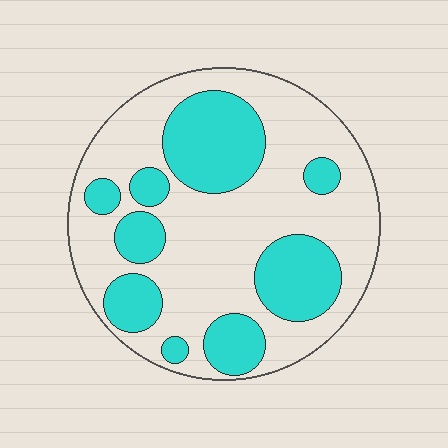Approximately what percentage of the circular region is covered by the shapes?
Approximately 35%.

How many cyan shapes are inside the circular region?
9.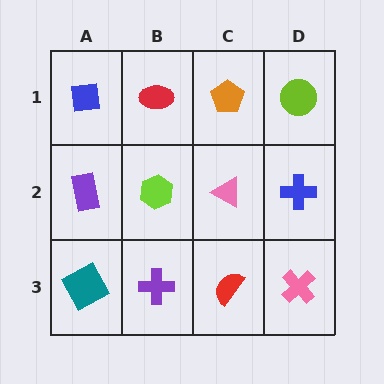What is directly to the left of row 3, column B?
A teal square.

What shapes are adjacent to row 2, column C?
An orange pentagon (row 1, column C), a red semicircle (row 3, column C), a lime hexagon (row 2, column B), a blue cross (row 2, column D).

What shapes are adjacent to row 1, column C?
A pink triangle (row 2, column C), a red ellipse (row 1, column B), a lime circle (row 1, column D).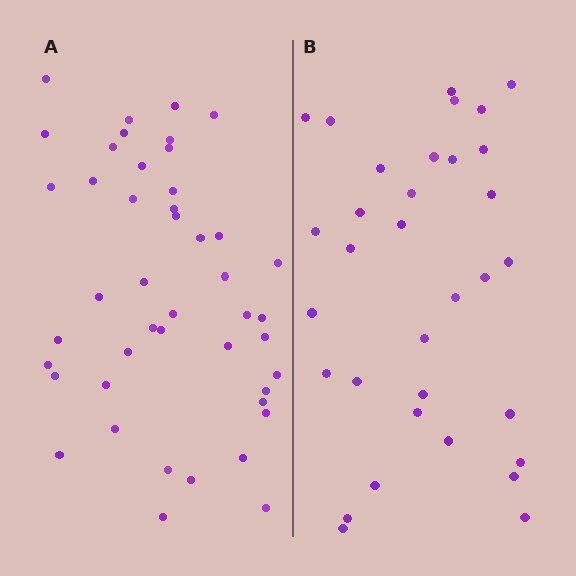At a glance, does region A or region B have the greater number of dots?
Region A (the left region) has more dots.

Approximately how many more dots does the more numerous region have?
Region A has roughly 12 or so more dots than region B.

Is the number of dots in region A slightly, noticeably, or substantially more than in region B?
Region A has noticeably more, but not dramatically so. The ratio is roughly 1.4 to 1.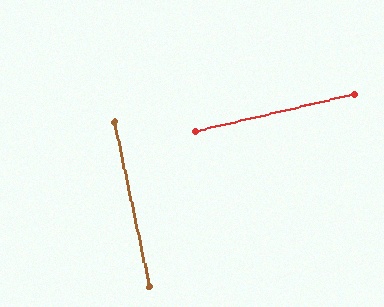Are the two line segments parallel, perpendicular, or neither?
Perpendicular — they meet at approximately 89°.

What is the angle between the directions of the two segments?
Approximately 89 degrees.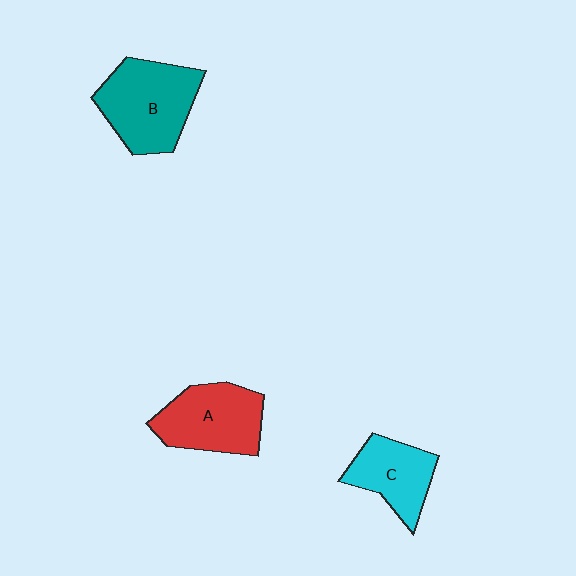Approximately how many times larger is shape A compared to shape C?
Approximately 1.3 times.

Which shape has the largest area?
Shape B (teal).